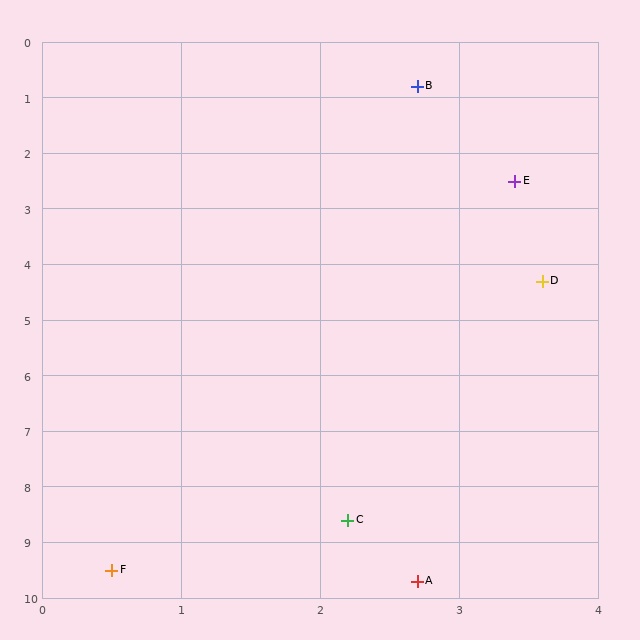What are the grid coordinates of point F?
Point F is at approximately (0.5, 9.5).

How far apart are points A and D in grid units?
Points A and D are about 5.5 grid units apart.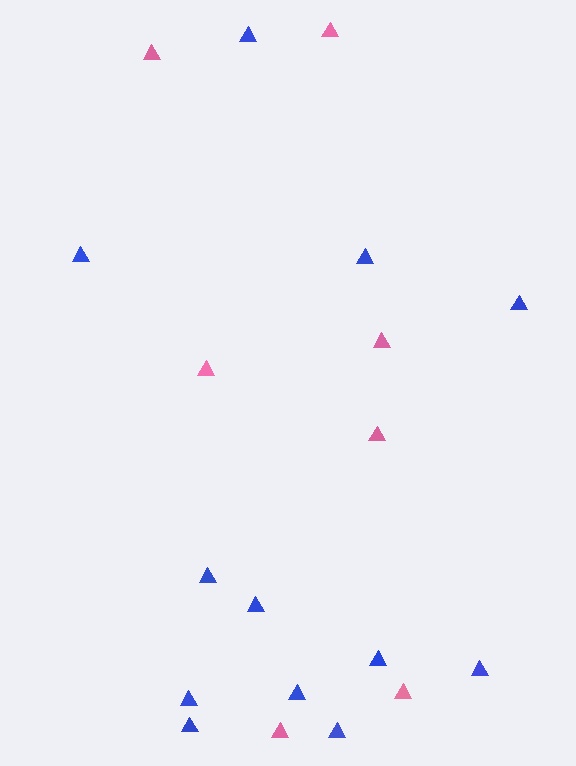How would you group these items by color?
There are 2 groups: one group of blue triangles (12) and one group of pink triangles (7).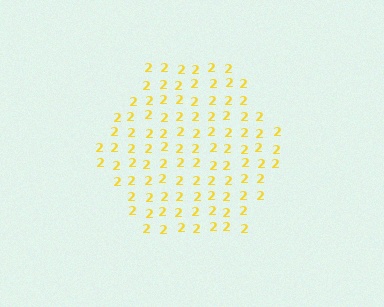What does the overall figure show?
The overall figure shows a hexagon.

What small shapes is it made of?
It is made of small digit 2's.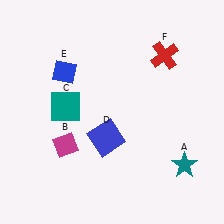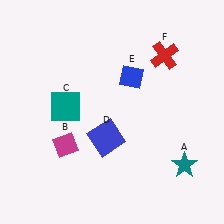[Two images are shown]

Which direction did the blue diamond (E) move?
The blue diamond (E) moved right.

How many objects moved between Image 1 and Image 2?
1 object moved between the two images.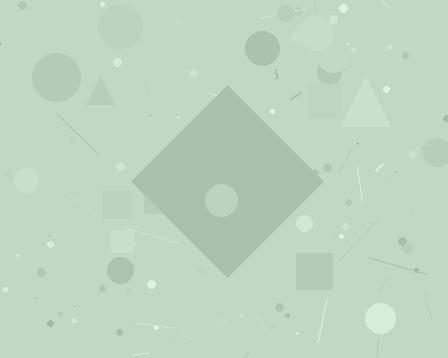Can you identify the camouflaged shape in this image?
The camouflaged shape is a diamond.